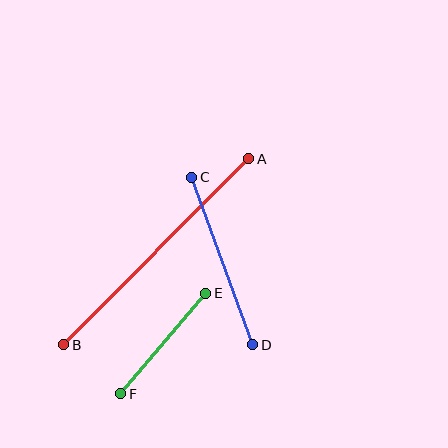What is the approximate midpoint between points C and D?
The midpoint is at approximately (222, 261) pixels.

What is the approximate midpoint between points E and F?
The midpoint is at approximately (163, 344) pixels.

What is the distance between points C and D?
The distance is approximately 178 pixels.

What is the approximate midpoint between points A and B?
The midpoint is at approximately (156, 252) pixels.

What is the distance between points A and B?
The distance is approximately 262 pixels.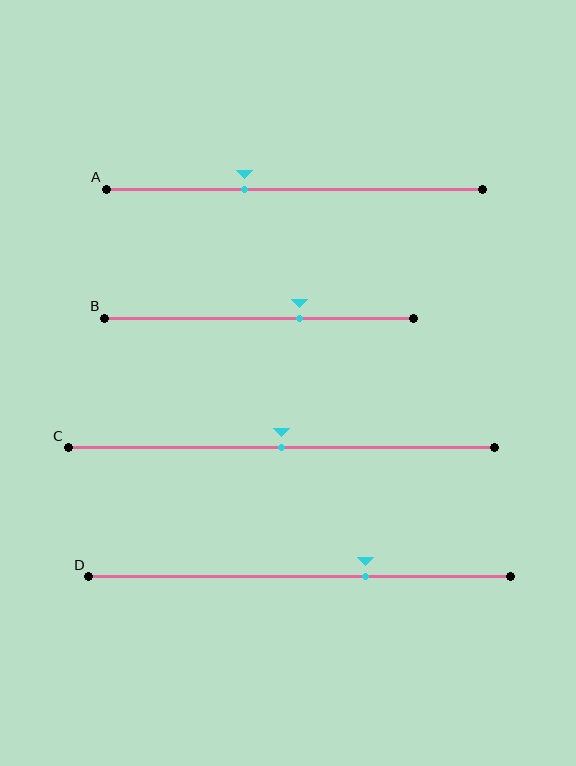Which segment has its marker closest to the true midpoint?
Segment C has its marker closest to the true midpoint.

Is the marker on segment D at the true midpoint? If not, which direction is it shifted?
No, the marker on segment D is shifted to the right by about 16% of the segment length.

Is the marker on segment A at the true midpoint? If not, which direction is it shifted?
No, the marker on segment A is shifted to the left by about 13% of the segment length.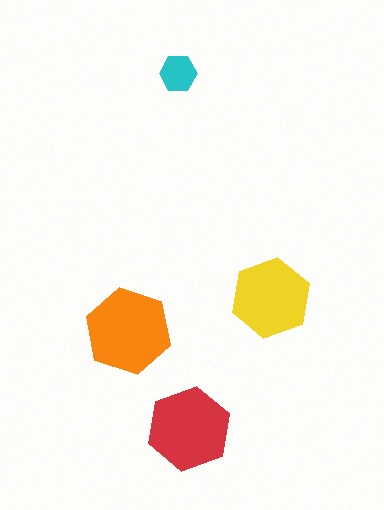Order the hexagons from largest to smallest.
the orange one, the red one, the yellow one, the cyan one.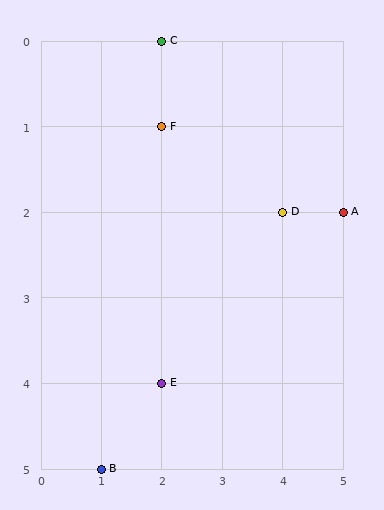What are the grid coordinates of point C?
Point C is at grid coordinates (2, 0).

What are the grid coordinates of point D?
Point D is at grid coordinates (4, 2).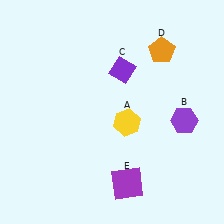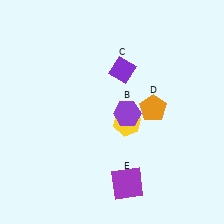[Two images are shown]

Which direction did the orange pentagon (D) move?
The orange pentagon (D) moved down.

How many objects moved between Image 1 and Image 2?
2 objects moved between the two images.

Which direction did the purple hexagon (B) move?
The purple hexagon (B) moved left.